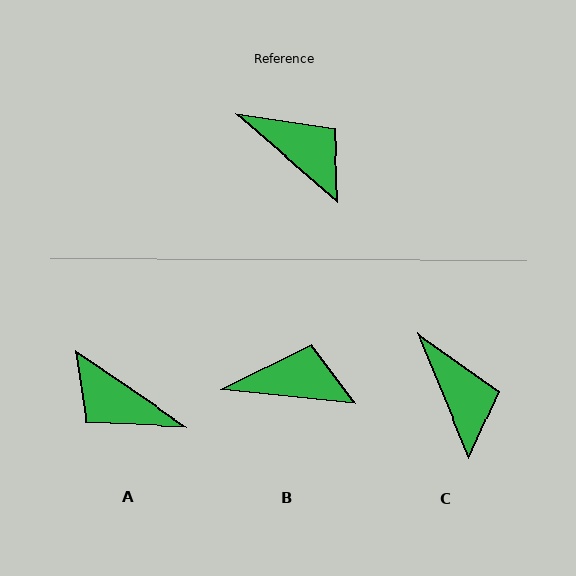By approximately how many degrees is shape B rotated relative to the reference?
Approximately 35 degrees counter-clockwise.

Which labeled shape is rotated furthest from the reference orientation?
A, about 173 degrees away.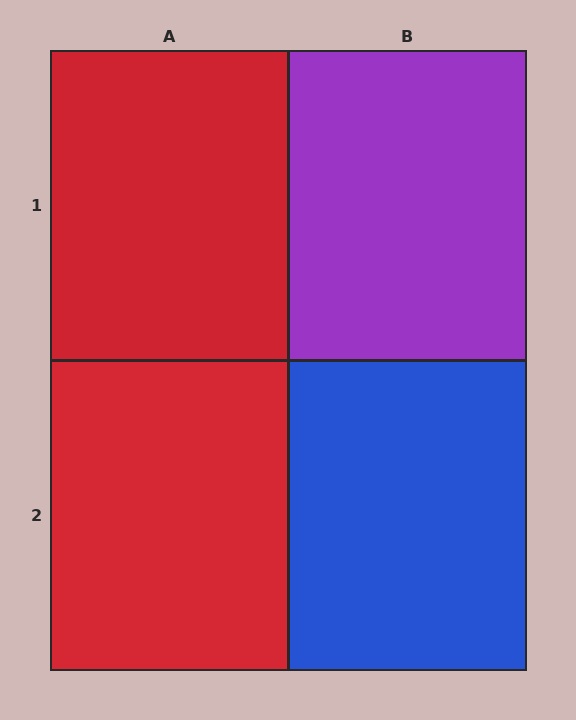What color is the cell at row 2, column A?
Red.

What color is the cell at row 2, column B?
Blue.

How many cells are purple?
1 cell is purple.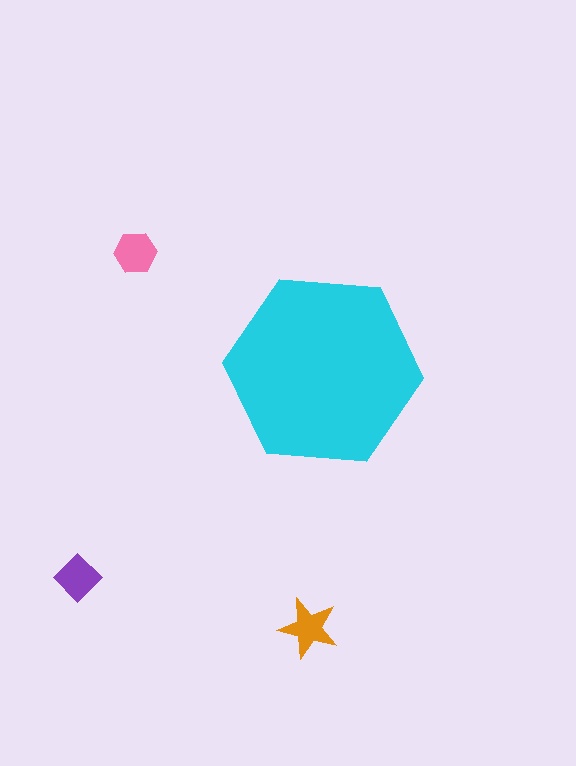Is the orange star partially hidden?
No, the orange star is fully visible.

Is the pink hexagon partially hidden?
No, the pink hexagon is fully visible.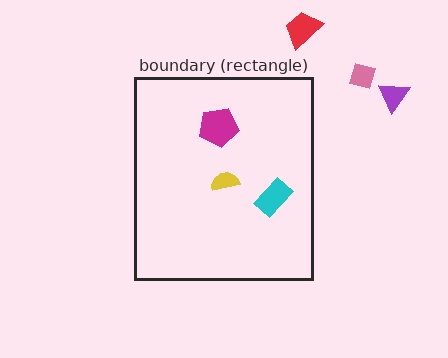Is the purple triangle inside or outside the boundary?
Outside.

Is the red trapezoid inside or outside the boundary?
Outside.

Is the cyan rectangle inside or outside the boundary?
Inside.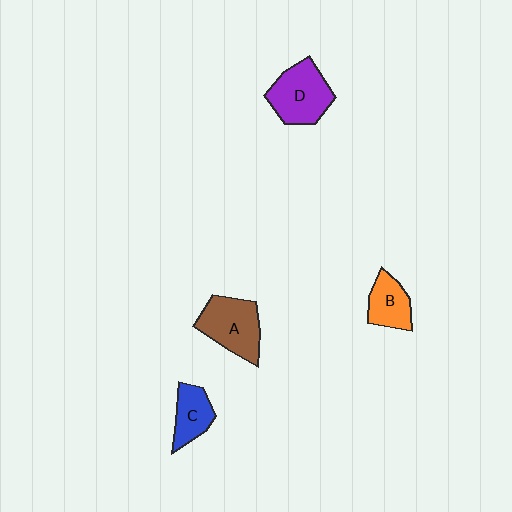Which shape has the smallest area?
Shape C (blue).